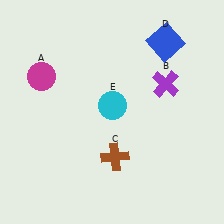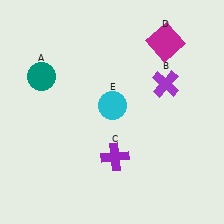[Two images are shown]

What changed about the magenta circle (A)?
In Image 1, A is magenta. In Image 2, it changed to teal.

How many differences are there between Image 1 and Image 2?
There are 3 differences between the two images.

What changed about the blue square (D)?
In Image 1, D is blue. In Image 2, it changed to magenta.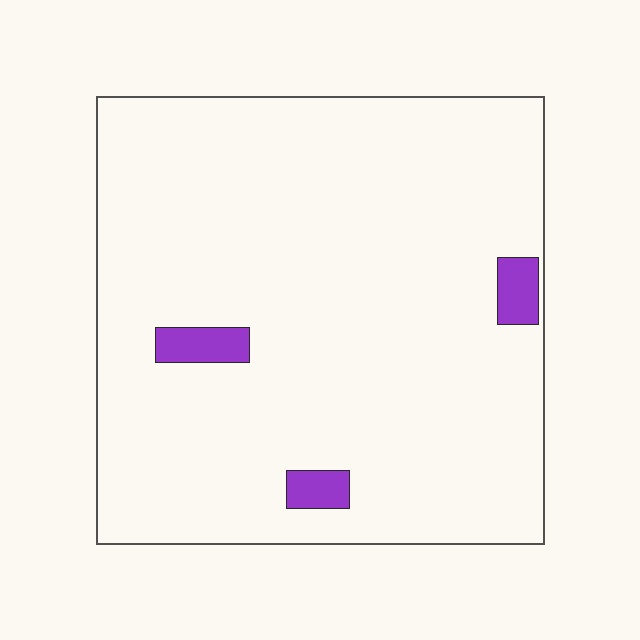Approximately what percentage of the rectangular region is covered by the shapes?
Approximately 5%.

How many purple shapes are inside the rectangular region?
3.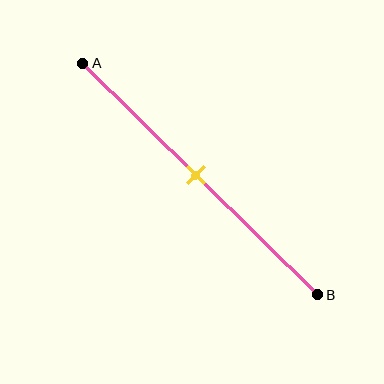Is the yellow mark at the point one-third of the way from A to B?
No, the mark is at about 50% from A, not at the 33% one-third point.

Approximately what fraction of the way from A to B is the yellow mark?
The yellow mark is approximately 50% of the way from A to B.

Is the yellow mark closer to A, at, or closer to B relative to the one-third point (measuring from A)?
The yellow mark is closer to point B than the one-third point of segment AB.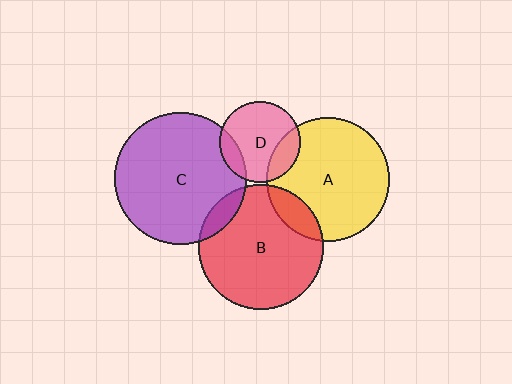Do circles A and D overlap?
Yes.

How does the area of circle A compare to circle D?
Approximately 2.3 times.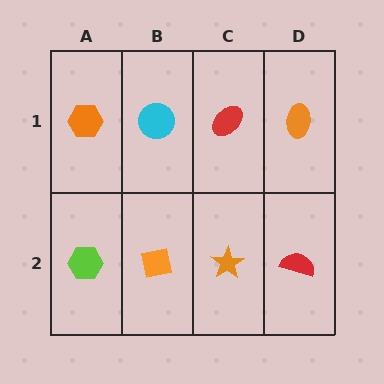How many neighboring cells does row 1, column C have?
3.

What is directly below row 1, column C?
An orange star.